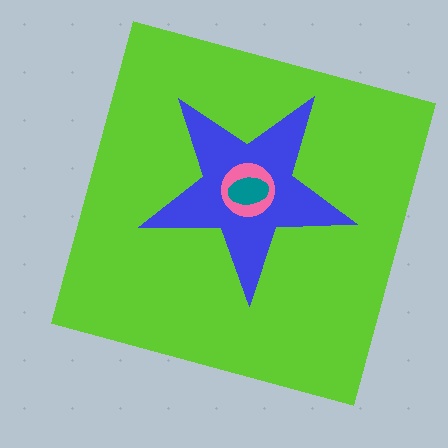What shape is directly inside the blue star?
The pink circle.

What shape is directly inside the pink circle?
The teal ellipse.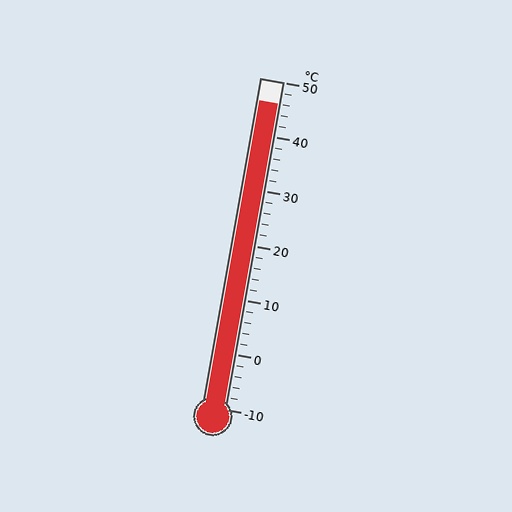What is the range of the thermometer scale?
The thermometer scale ranges from -10°C to 50°C.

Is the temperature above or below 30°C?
The temperature is above 30°C.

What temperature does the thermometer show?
The thermometer shows approximately 46°C.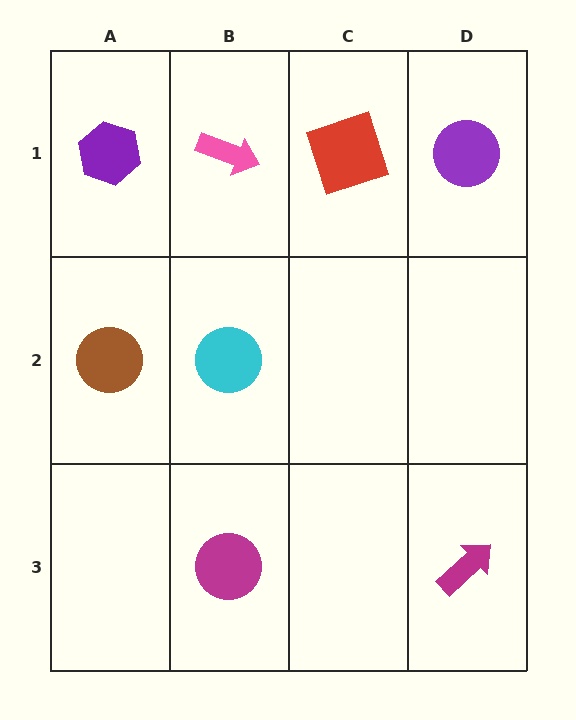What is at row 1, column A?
A purple hexagon.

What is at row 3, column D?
A magenta arrow.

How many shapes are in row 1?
4 shapes.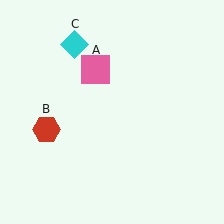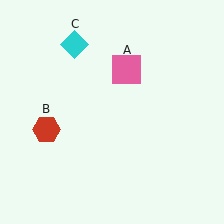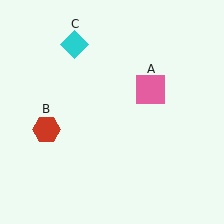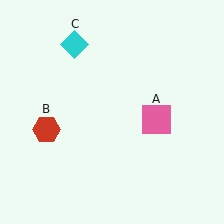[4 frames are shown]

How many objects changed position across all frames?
1 object changed position: pink square (object A).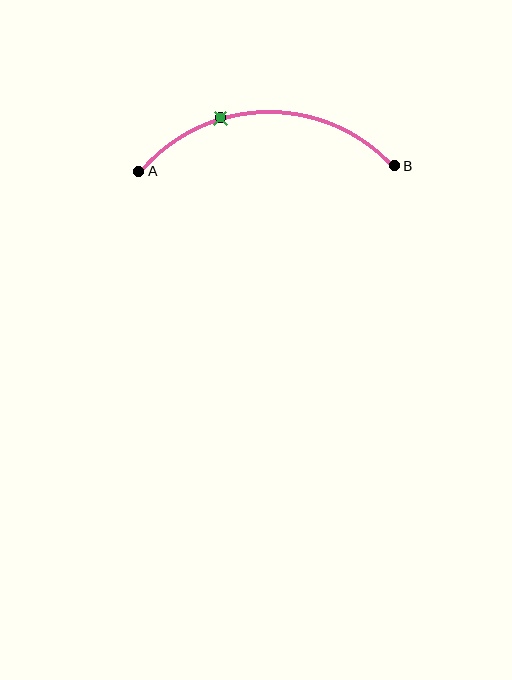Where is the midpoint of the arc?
The arc midpoint is the point on the curve farthest from the straight line joining A and B. It sits above that line.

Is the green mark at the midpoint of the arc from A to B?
No. The green mark lies on the arc but is closer to endpoint A. The arc midpoint would be at the point on the curve equidistant along the arc from both A and B.